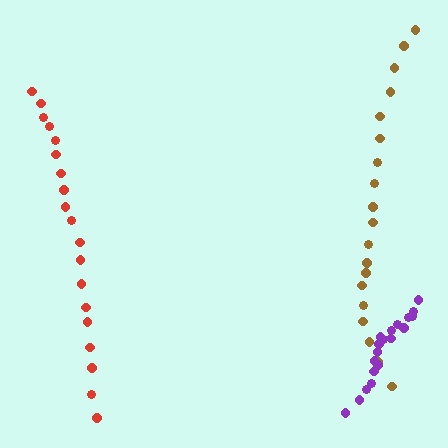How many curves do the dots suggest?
There are 3 distinct paths.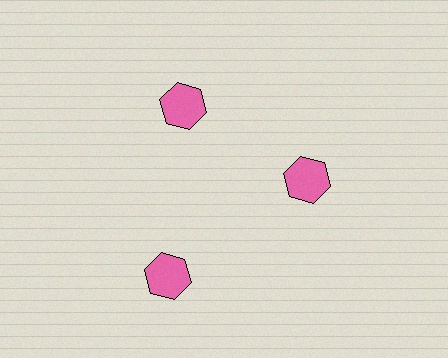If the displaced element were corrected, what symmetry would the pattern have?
It would have 3-fold rotational symmetry — the pattern would map onto itself every 120 degrees.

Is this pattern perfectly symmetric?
No. The 3 pink hexagons are arranged in a ring, but one element near the 7 o'clock position is pushed outward from the center, breaking the 3-fold rotational symmetry.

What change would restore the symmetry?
The symmetry would be restored by moving it inward, back onto the ring so that all 3 hexagons sit at equal angles and equal distance from the center.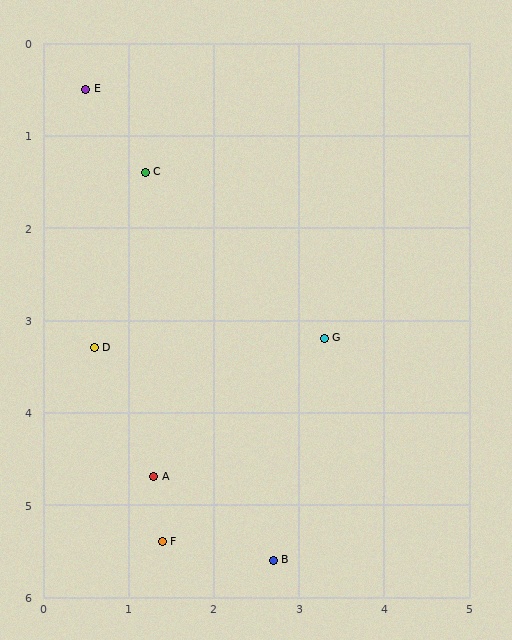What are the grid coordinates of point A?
Point A is at approximately (1.3, 4.7).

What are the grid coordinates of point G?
Point G is at approximately (3.3, 3.2).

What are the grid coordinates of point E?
Point E is at approximately (0.5, 0.5).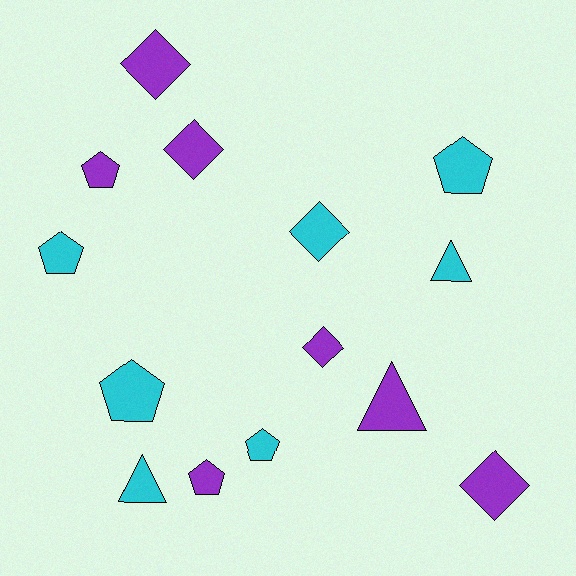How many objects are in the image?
There are 14 objects.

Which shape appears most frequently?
Pentagon, with 6 objects.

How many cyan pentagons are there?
There are 4 cyan pentagons.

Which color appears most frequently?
Purple, with 7 objects.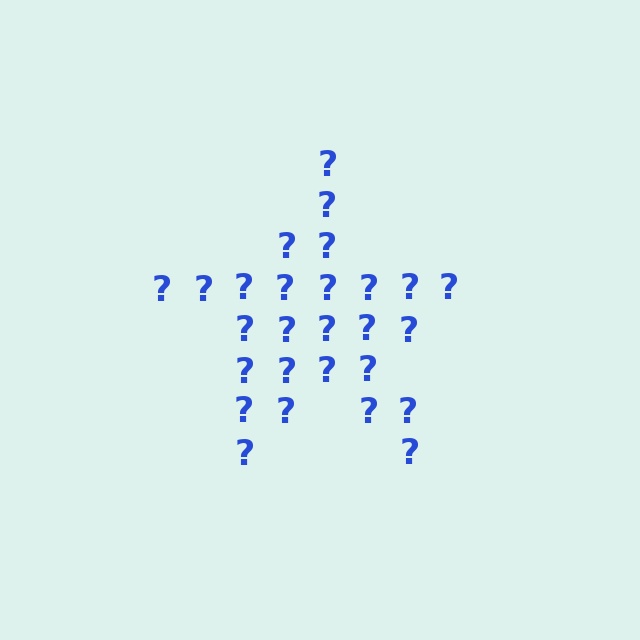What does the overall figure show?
The overall figure shows a star.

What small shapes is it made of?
It is made of small question marks.